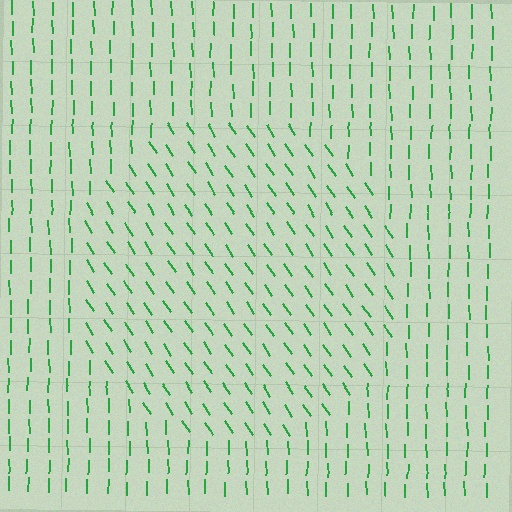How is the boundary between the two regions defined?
The boundary is defined purely by a change in line orientation (approximately 33 degrees difference). All lines are the same color and thickness.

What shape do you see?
I see a circle.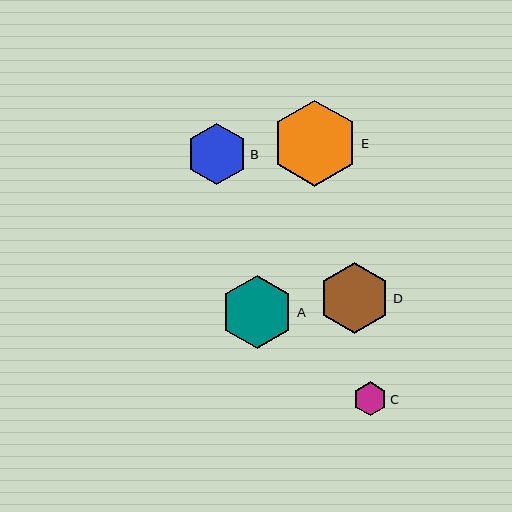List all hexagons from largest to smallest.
From largest to smallest: E, A, D, B, C.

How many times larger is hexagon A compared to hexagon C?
Hexagon A is approximately 2.1 times the size of hexagon C.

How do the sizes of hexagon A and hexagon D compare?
Hexagon A and hexagon D are approximately the same size.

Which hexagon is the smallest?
Hexagon C is the smallest with a size of approximately 34 pixels.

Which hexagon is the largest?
Hexagon E is the largest with a size of approximately 86 pixels.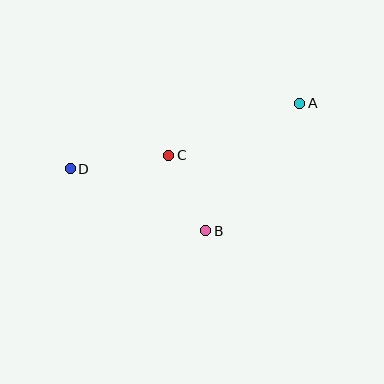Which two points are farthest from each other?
Points A and D are farthest from each other.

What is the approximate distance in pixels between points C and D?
The distance between C and D is approximately 99 pixels.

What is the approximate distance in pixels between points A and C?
The distance between A and C is approximately 141 pixels.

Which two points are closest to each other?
Points B and C are closest to each other.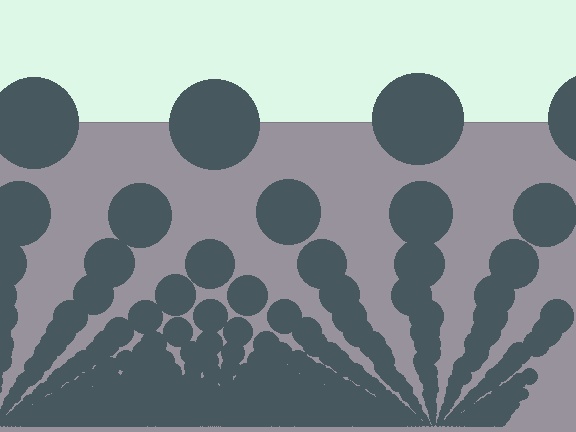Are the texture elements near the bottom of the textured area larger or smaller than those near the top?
Smaller. The gradient is inverted — elements near the bottom are smaller and denser.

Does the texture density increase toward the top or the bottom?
Density increases toward the bottom.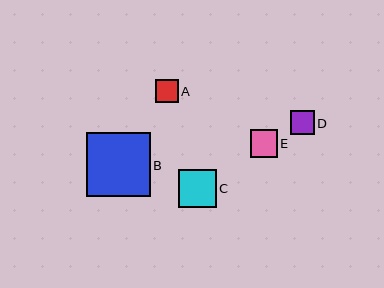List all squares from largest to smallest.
From largest to smallest: B, C, E, D, A.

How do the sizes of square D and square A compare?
Square D and square A are approximately the same size.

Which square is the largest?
Square B is the largest with a size of approximately 64 pixels.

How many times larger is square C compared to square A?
Square C is approximately 1.6 times the size of square A.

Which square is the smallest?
Square A is the smallest with a size of approximately 23 pixels.